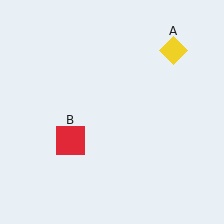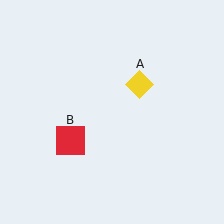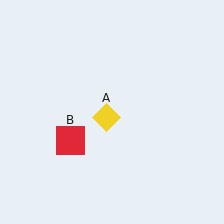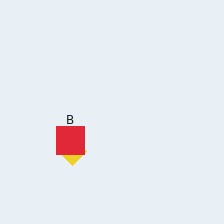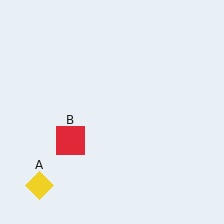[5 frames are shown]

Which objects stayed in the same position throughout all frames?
Red square (object B) remained stationary.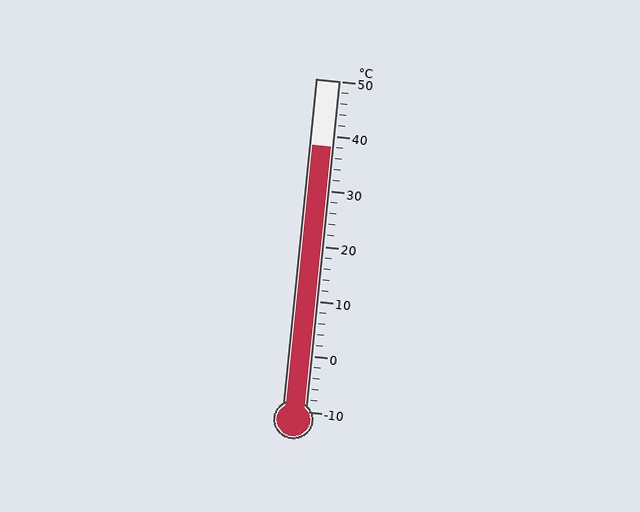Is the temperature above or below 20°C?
The temperature is above 20°C.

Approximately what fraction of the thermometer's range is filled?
The thermometer is filled to approximately 80% of its range.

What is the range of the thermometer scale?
The thermometer scale ranges from -10°C to 50°C.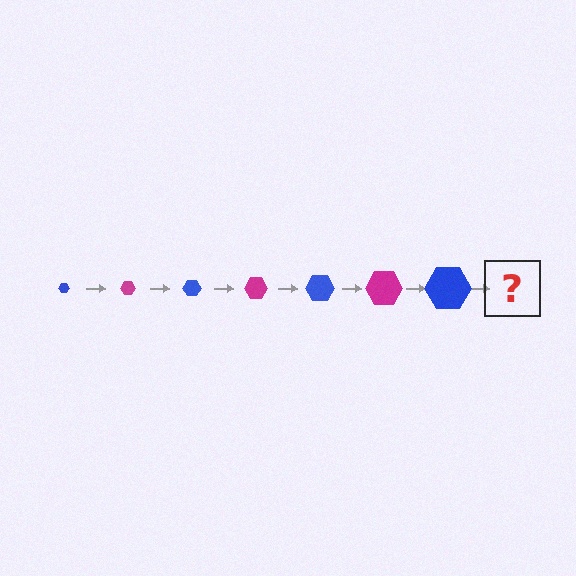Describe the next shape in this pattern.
It should be a magenta hexagon, larger than the previous one.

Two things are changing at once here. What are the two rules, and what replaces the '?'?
The two rules are that the hexagon grows larger each step and the color cycles through blue and magenta. The '?' should be a magenta hexagon, larger than the previous one.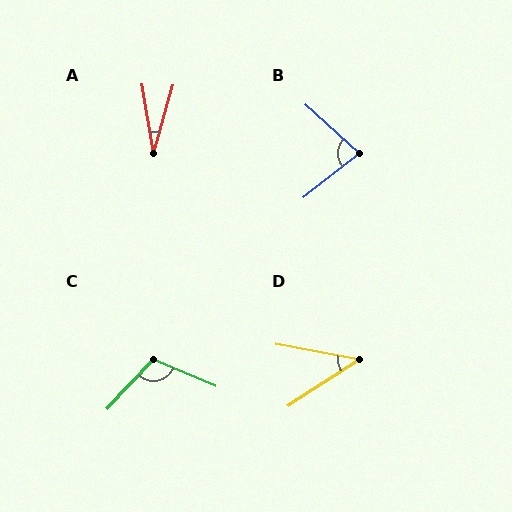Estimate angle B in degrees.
Approximately 81 degrees.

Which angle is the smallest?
A, at approximately 26 degrees.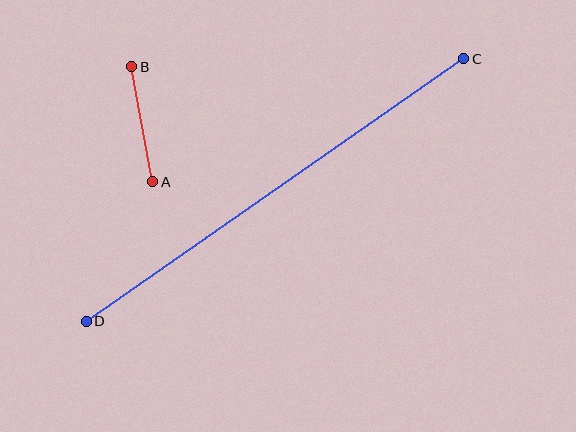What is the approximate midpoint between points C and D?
The midpoint is at approximately (275, 190) pixels.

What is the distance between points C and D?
The distance is approximately 460 pixels.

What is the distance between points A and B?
The distance is approximately 117 pixels.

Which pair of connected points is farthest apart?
Points C and D are farthest apart.